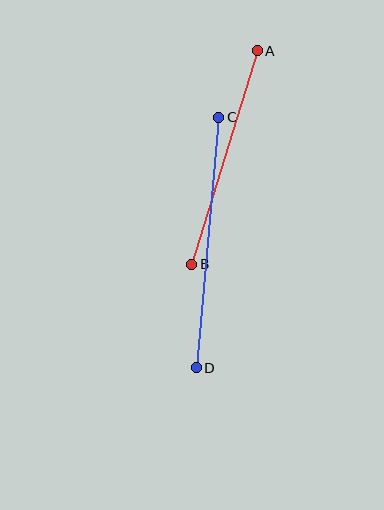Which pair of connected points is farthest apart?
Points C and D are farthest apart.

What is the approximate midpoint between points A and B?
The midpoint is at approximately (224, 157) pixels.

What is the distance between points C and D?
The distance is approximately 251 pixels.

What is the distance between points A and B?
The distance is approximately 223 pixels.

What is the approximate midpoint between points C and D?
The midpoint is at approximately (208, 243) pixels.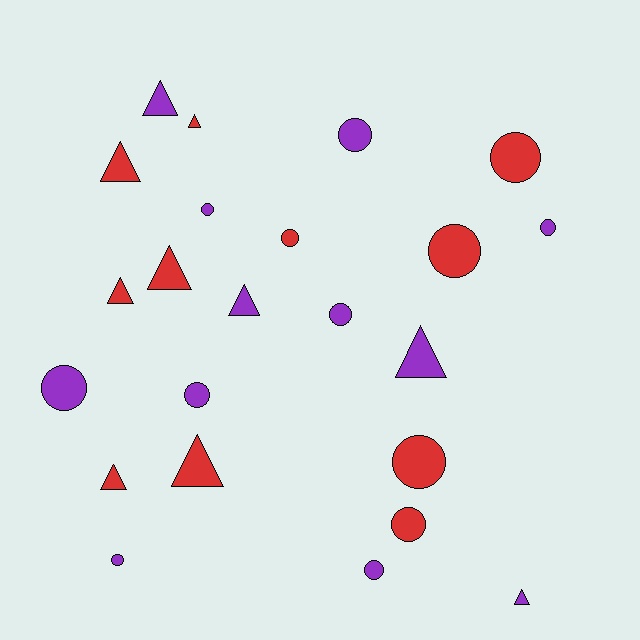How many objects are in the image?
There are 23 objects.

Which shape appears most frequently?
Circle, with 13 objects.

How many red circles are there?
There are 5 red circles.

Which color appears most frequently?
Purple, with 12 objects.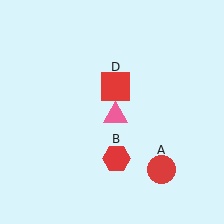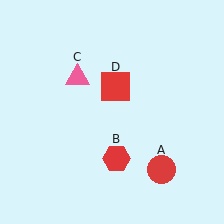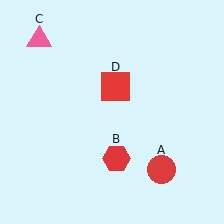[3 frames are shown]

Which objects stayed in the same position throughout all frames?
Red circle (object A) and red hexagon (object B) and red square (object D) remained stationary.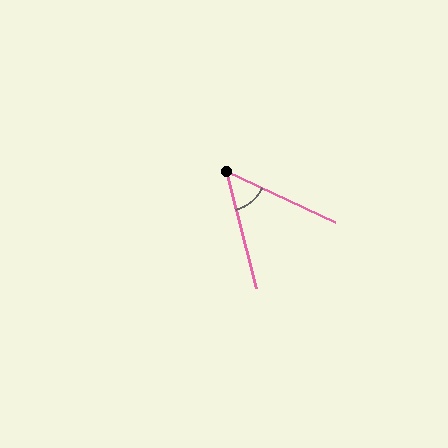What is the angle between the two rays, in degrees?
Approximately 50 degrees.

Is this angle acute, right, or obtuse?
It is acute.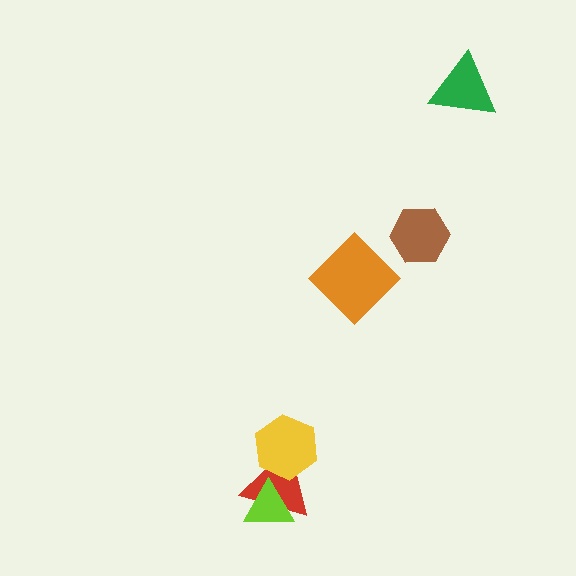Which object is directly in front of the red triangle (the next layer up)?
The yellow hexagon is directly in front of the red triangle.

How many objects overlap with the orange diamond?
0 objects overlap with the orange diamond.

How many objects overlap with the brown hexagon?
0 objects overlap with the brown hexagon.